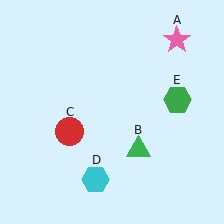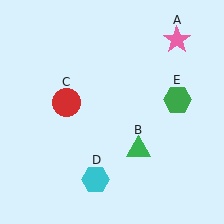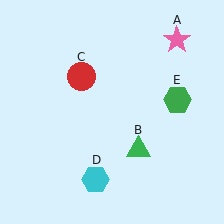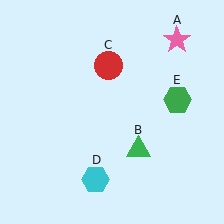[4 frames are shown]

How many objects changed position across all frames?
1 object changed position: red circle (object C).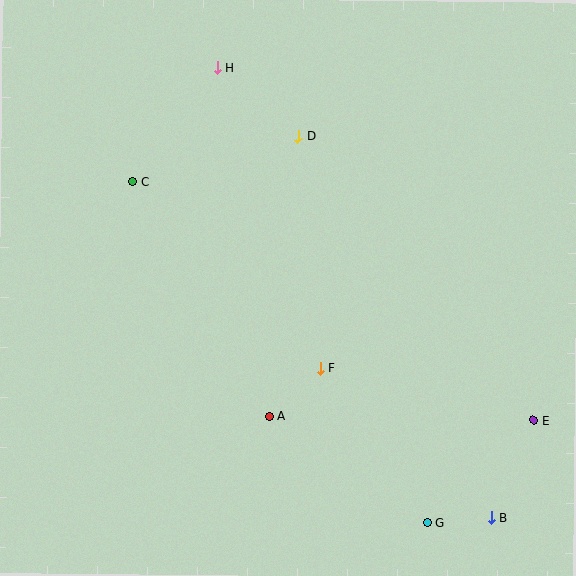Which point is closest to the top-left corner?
Point C is closest to the top-left corner.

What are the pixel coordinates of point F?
Point F is at (320, 368).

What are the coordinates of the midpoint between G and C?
The midpoint between G and C is at (280, 352).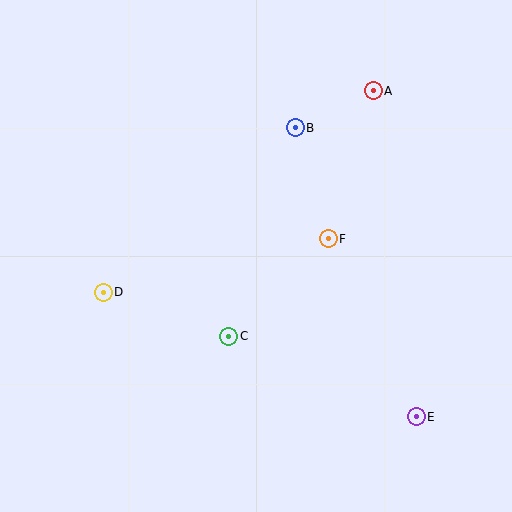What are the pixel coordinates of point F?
Point F is at (328, 239).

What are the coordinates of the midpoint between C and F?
The midpoint between C and F is at (279, 288).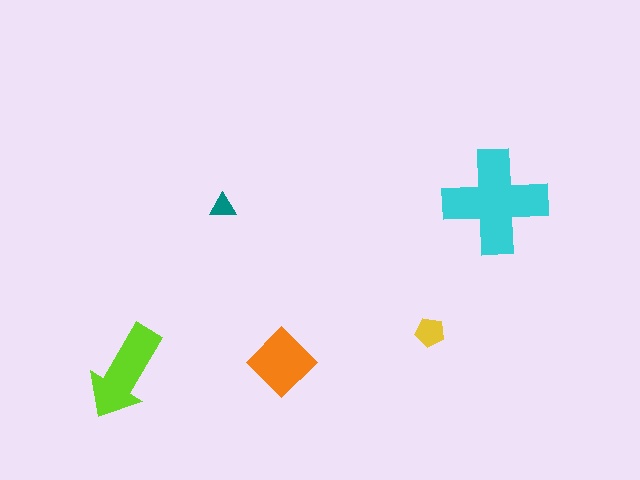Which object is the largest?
The cyan cross.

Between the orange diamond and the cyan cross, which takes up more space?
The cyan cross.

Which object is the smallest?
The teal triangle.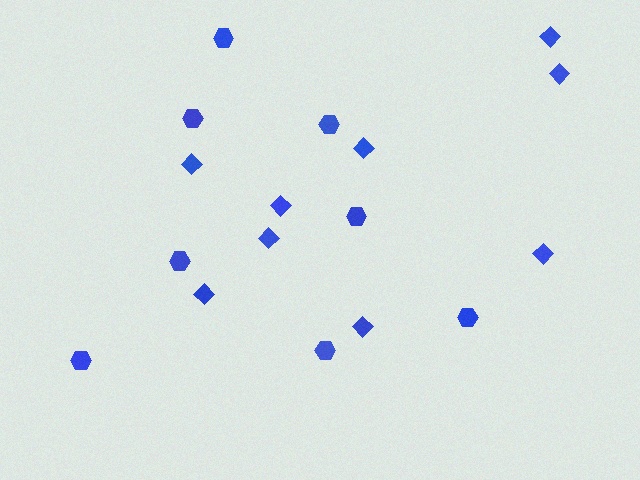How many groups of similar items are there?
There are 2 groups: one group of diamonds (9) and one group of hexagons (8).